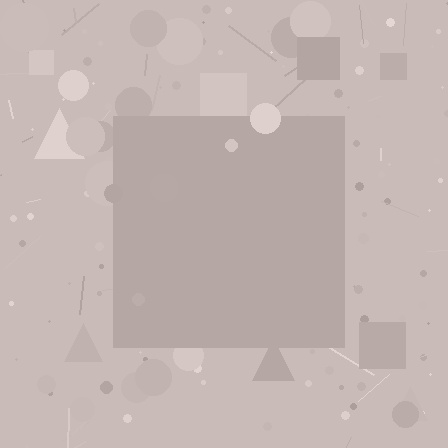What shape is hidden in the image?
A square is hidden in the image.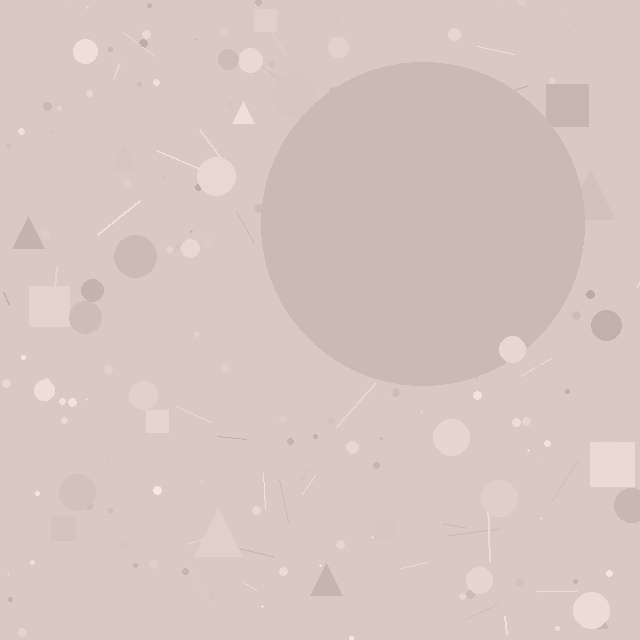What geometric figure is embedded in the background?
A circle is embedded in the background.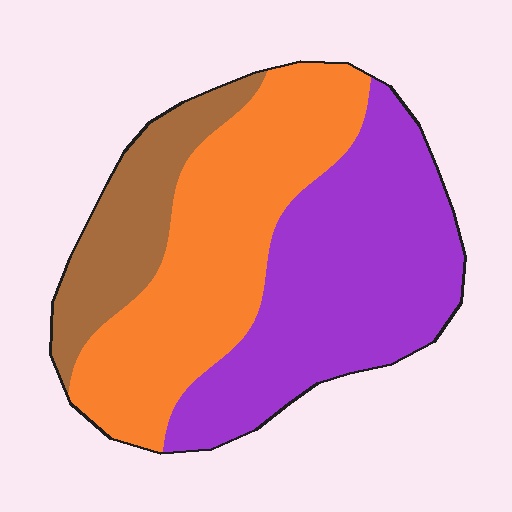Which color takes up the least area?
Brown, at roughly 15%.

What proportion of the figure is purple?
Purple covers around 45% of the figure.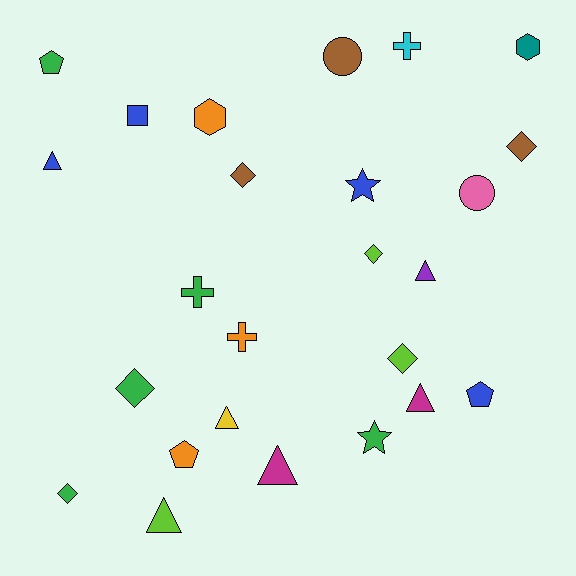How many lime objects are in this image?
There are 3 lime objects.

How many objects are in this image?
There are 25 objects.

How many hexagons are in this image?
There are 2 hexagons.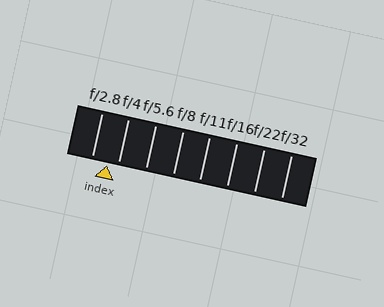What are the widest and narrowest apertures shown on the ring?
The widest aperture shown is f/2.8 and the narrowest is f/32.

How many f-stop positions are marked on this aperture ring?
There are 8 f-stop positions marked.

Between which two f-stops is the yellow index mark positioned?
The index mark is between f/2.8 and f/4.